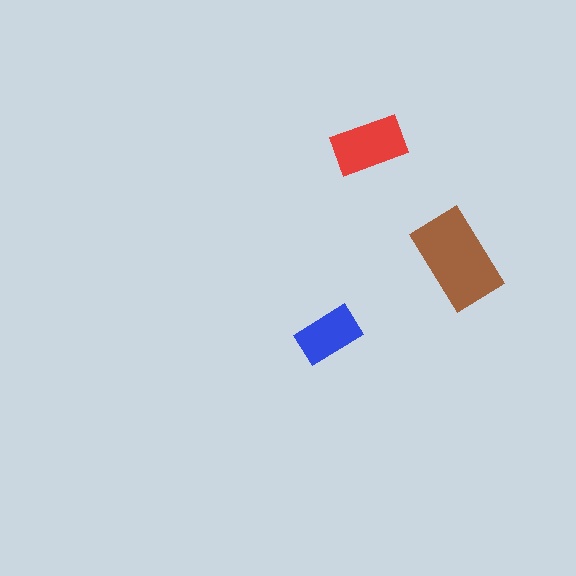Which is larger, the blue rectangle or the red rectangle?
The red one.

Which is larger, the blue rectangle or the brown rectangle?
The brown one.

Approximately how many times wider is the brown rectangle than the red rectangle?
About 1.5 times wider.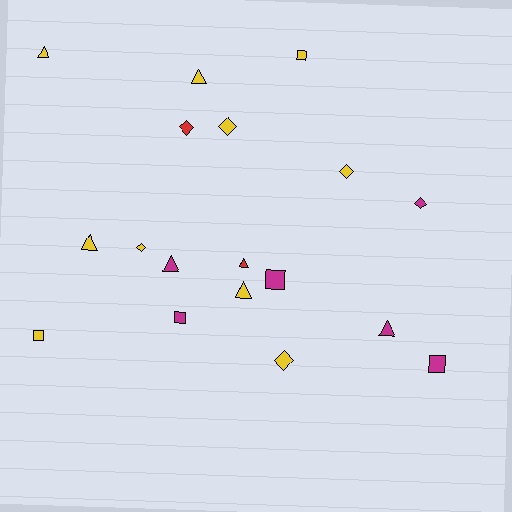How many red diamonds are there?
There is 1 red diamond.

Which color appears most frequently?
Yellow, with 10 objects.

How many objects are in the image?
There are 18 objects.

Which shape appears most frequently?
Triangle, with 7 objects.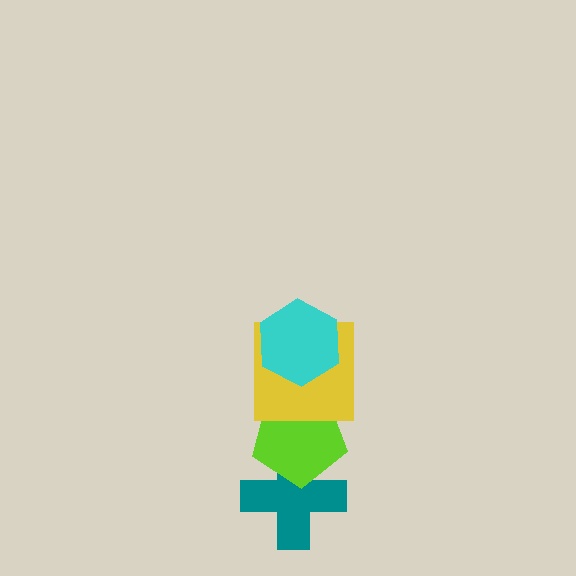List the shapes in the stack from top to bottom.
From top to bottom: the cyan hexagon, the yellow square, the lime pentagon, the teal cross.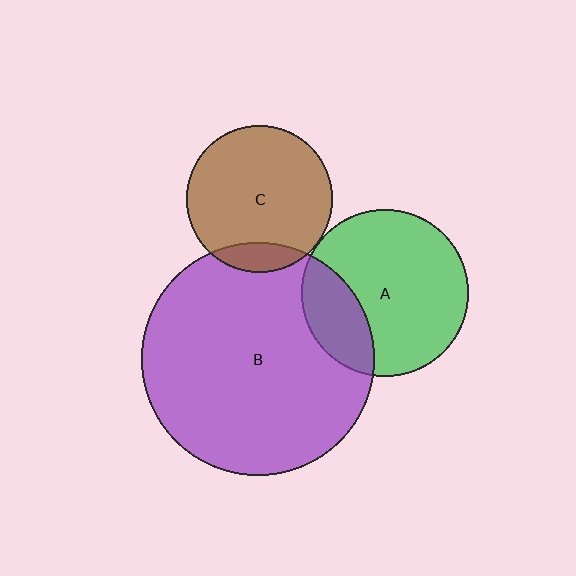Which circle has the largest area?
Circle B (purple).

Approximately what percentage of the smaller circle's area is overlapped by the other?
Approximately 25%.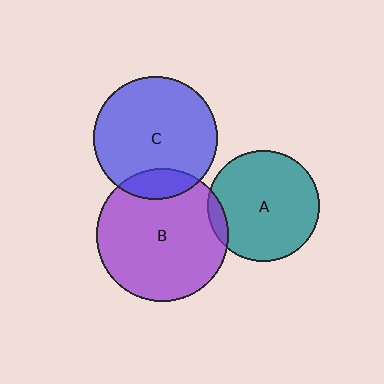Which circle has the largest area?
Circle B (purple).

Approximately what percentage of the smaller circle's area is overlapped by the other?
Approximately 15%.